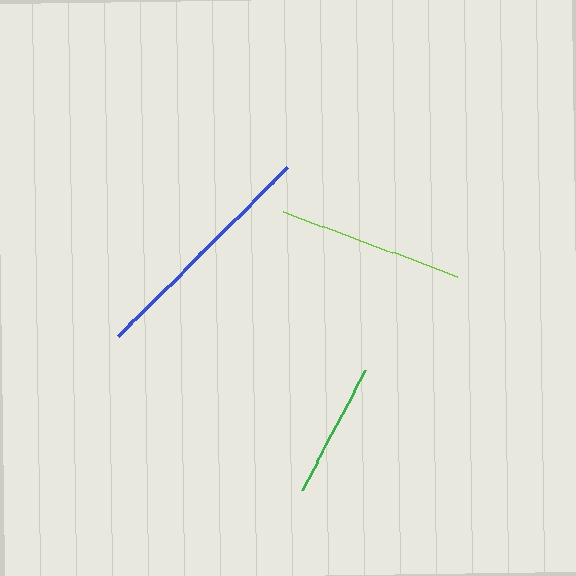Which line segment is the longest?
The blue line is the longest at approximately 239 pixels.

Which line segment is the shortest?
The green line is the shortest at approximately 135 pixels.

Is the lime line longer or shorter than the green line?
The lime line is longer than the green line.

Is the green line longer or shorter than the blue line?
The blue line is longer than the green line.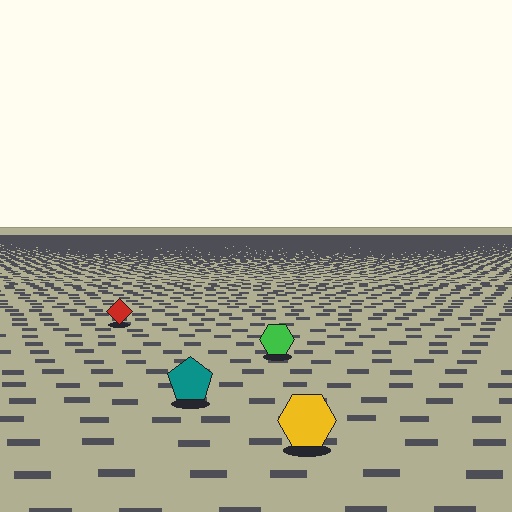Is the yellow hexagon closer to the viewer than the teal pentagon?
Yes. The yellow hexagon is closer — you can tell from the texture gradient: the ground texture is coarser near it.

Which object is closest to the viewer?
The yellow hexagon is closest. The texture marks near it are larger and more spread out.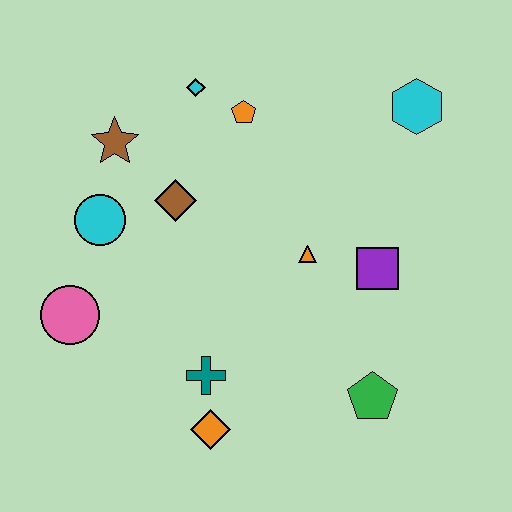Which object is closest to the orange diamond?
The teal cross is closest to the orange diamond.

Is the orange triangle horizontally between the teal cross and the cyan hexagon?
Yes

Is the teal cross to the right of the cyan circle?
Yes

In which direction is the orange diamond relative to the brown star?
The orange diamond is below the brown star.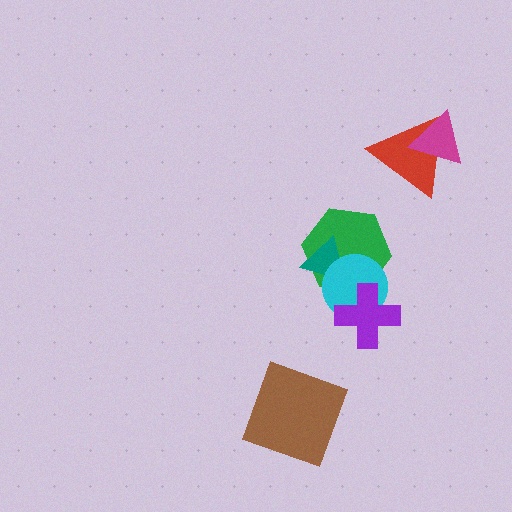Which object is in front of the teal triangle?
The cyan circle is in front of the teal triangle.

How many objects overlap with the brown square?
0 objects overlap with the brown square.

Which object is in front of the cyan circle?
The purple cross is in front of the cyan circle.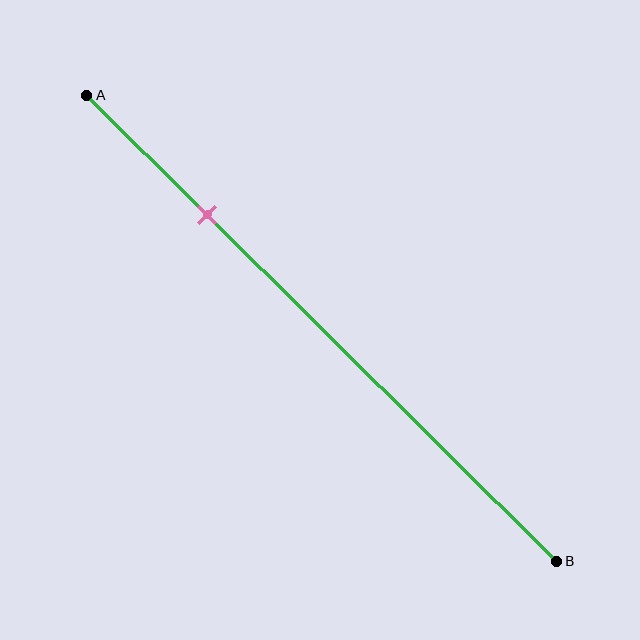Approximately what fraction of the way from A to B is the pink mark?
The pink mark is approximately 25% of the way from A to B.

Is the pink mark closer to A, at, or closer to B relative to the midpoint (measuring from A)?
The pink mark is closer to point A than the midpoint of segment AB.